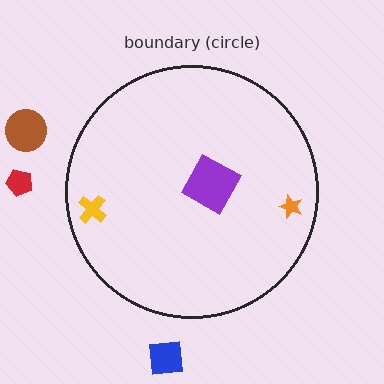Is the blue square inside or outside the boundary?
Outside.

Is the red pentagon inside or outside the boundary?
Outside.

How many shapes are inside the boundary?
3 inside, 3 outside.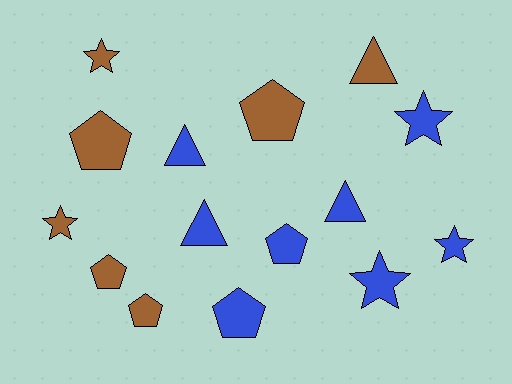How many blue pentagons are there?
There are 2 blue pentagons.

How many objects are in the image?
There are 15 objects.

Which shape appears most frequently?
Pentagon, with 6 objects.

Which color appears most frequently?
Blue, with 8 objects.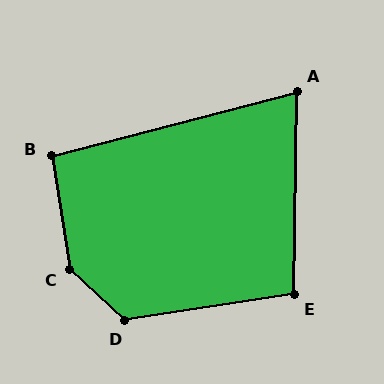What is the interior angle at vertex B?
Approximately 96 degrees (obtuse).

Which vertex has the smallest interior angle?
A, at approximately 75 degrees.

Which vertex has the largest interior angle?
C, at approximately 141 degrees.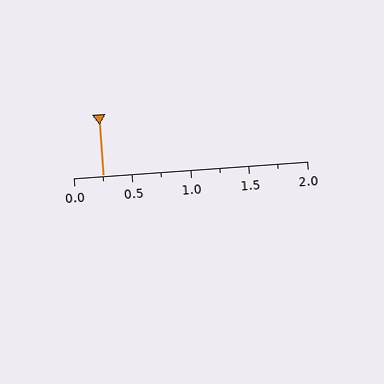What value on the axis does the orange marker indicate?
The marker indicates approximately 0.25.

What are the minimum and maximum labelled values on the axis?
The axis runs from 0.0 to 2.0.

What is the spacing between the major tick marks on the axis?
The major ticks are spaced 0.5 apart.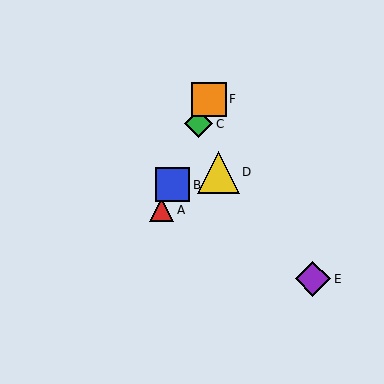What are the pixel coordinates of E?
Object E is at (313, 279).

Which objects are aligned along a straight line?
Objects A, B, C, F are aligned along a straight line.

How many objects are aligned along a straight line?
4 objects (A, B, C, F) are aligned along a straight line.